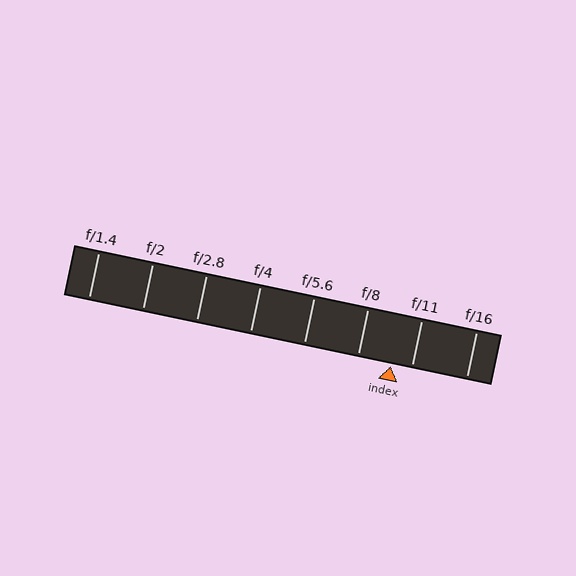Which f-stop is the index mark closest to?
The index mark is closest to f/11.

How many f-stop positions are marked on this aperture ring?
There are 8 f-stop positions marked.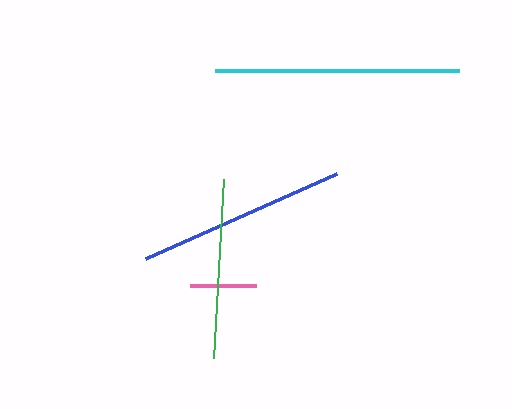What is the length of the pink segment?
The pink segment is approximately 65 pixels long.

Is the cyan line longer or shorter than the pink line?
The cyan line is longer than the pink line.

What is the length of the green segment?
The green segment is approximately 179 pixels long.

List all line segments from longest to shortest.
From longest to shortest: cyan, blue, green, pink.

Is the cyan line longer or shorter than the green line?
The cyan line is longer than the green line.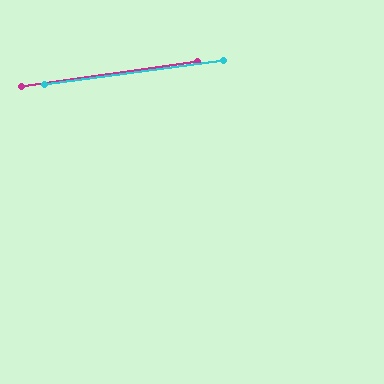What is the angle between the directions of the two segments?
Approximately 0 degrees.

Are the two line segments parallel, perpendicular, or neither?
Parallel — their directions differ by only 0.2°.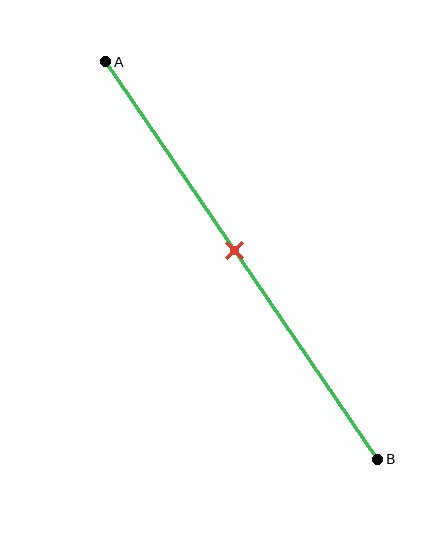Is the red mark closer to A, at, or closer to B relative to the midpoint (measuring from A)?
The red mark is approximately at the midpoint of segment AB.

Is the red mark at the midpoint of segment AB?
Yes, the mark is approximately at the midpoint.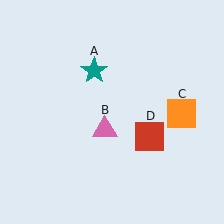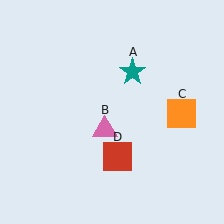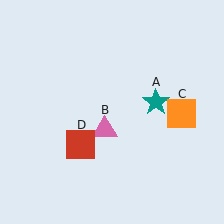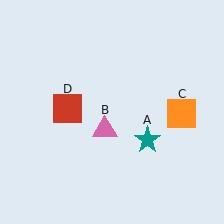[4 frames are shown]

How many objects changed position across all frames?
2 objects changed position: teal star (object A), red square (object D).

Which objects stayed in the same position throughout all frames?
Pink triangle (object B) and orange square (object C) remained stationary.